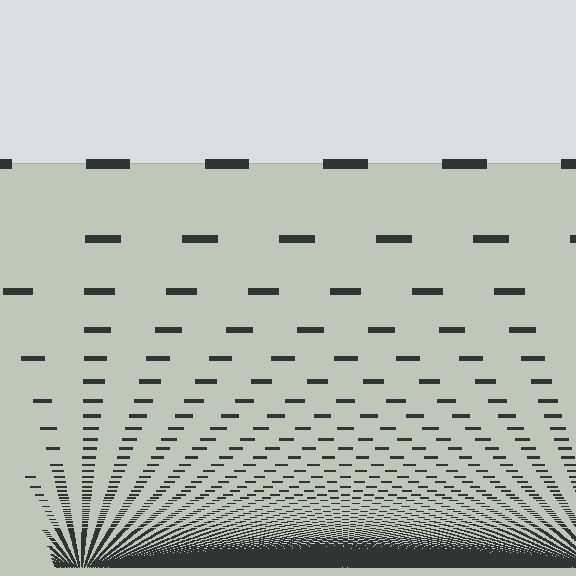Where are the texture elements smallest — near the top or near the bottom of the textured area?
Near the bottom.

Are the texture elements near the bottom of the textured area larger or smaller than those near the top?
Smaller. The gradient is inverted — elements near the bottom are smaller and denser.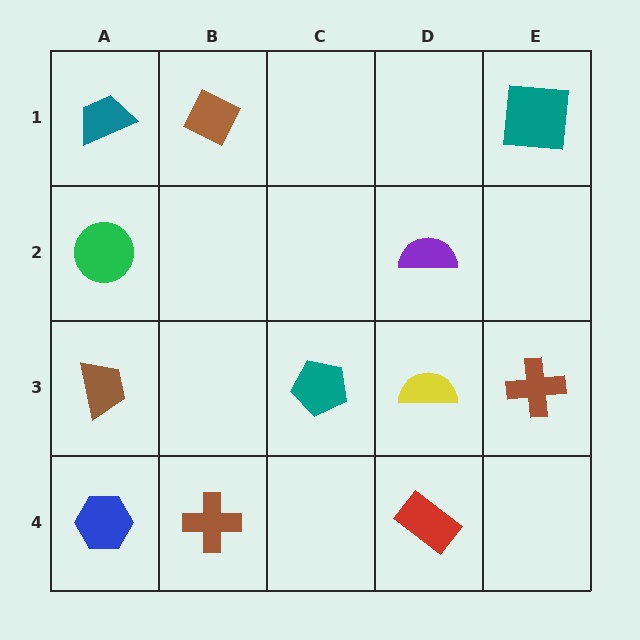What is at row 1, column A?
A teal trapezoid.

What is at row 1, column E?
A teal square.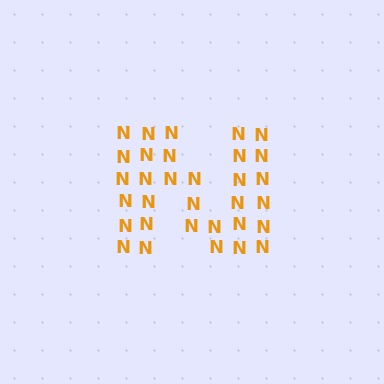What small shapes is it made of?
It is made of small letter N's.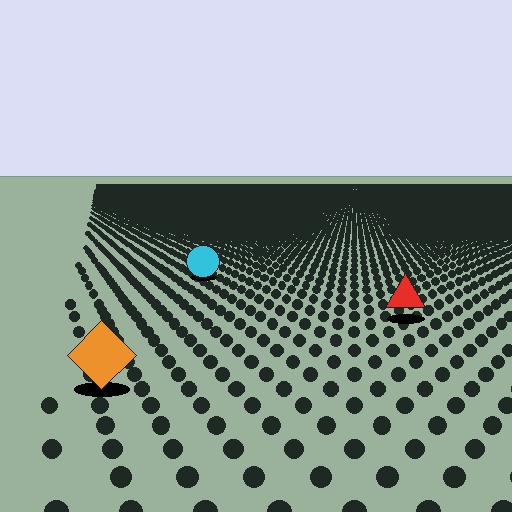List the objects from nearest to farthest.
From nearest to farthest: the orange diamond, the red triangle, the cyan circle.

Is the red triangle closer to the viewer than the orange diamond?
No. The orange diamond is closer — you can tell from the texture gradient: the ground texture is coarser near it.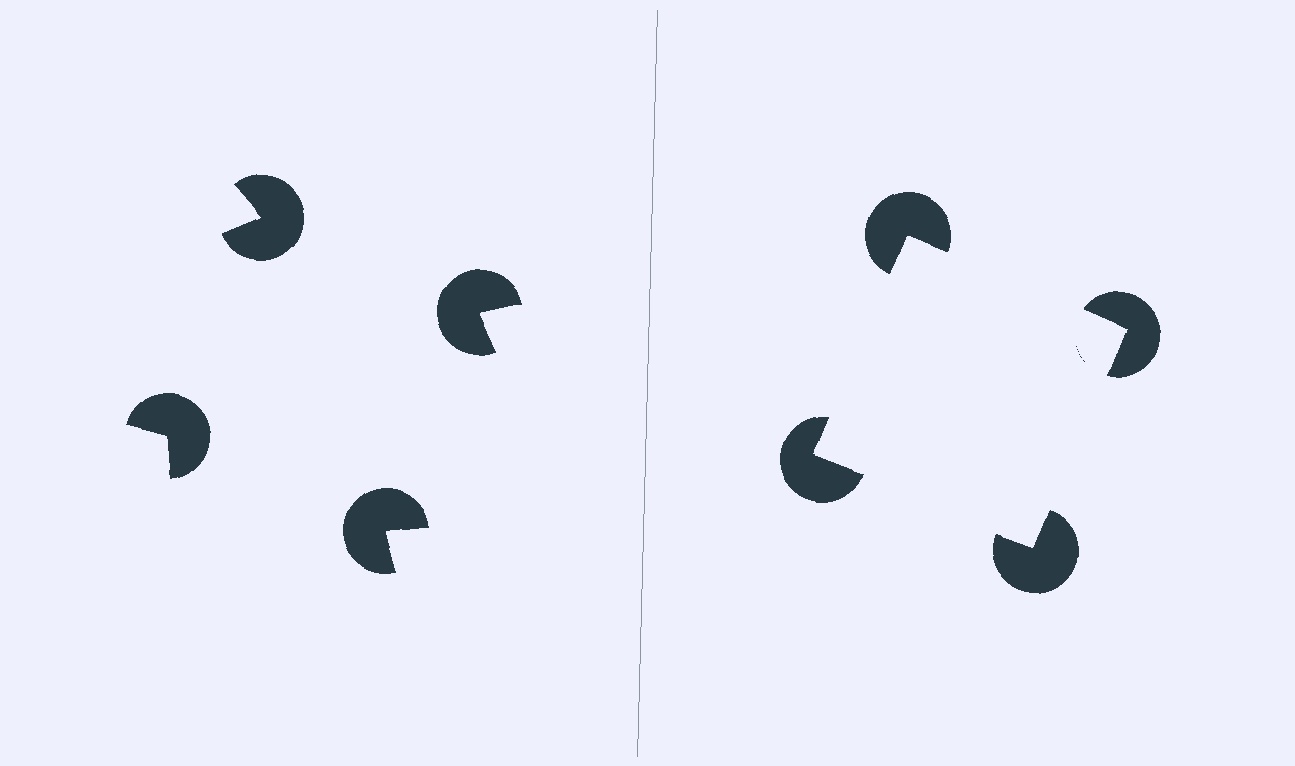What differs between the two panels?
The pac-man discs are positioned identically on both sides; only the wedge orientations differ. On the right they align to a square; on the left they are misaligned.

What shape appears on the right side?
An illusory square.